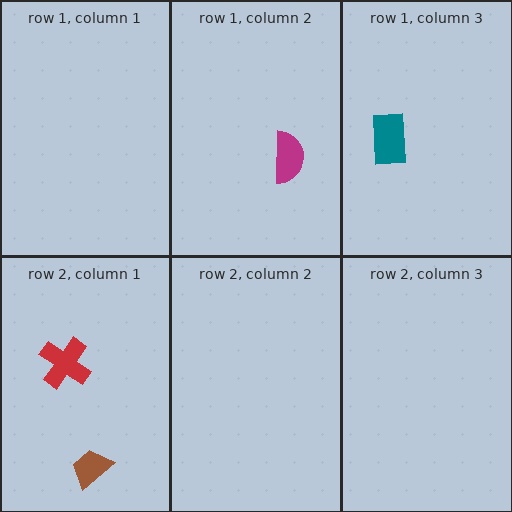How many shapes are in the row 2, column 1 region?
2.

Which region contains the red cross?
The row 2, column 1 region.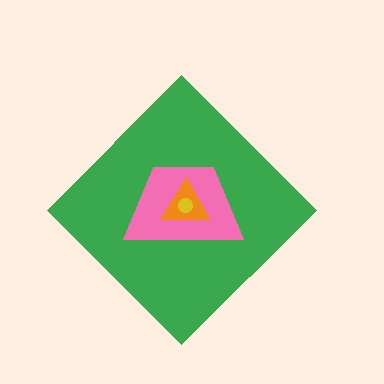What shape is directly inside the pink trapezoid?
The orange triangle.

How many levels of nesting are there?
4.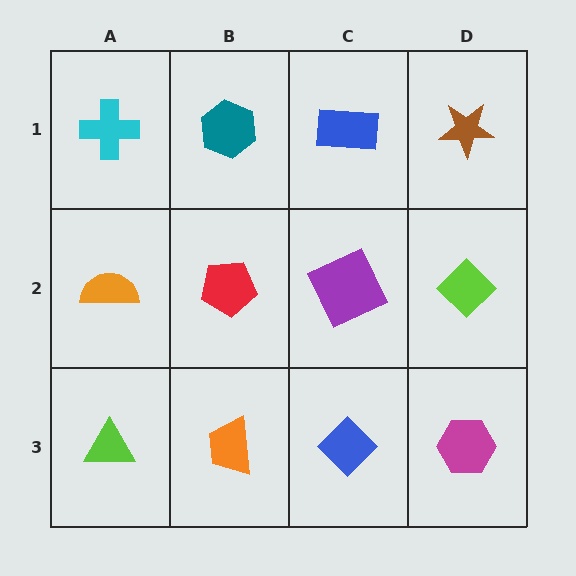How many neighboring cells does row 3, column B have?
3.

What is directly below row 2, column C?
A blue diamond.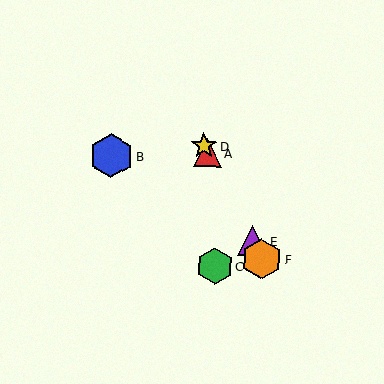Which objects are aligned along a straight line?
Objects A, D, E, F are aligned along a straight line.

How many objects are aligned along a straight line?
4 objects (A, D, E, F) are aligned along a straight line.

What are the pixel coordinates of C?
Object C is at (215, 266).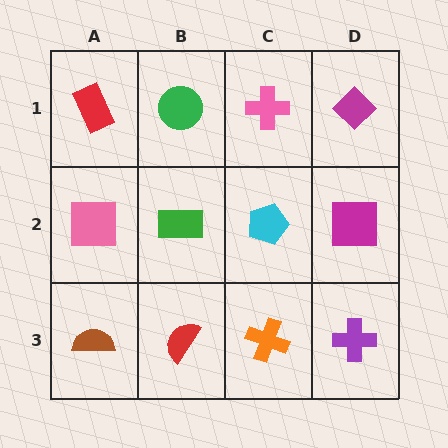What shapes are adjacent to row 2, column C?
A pink cross (row 1, column C), an orange cross (row 3, column C), a green rectangle (row 2, column B), a magenta square (row 2, column D).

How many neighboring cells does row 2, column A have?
3.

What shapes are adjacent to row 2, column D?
A magenta diamond (row 1, column D), a purple cross (row 3, column D), a cyan pentagon (row 2, column C).